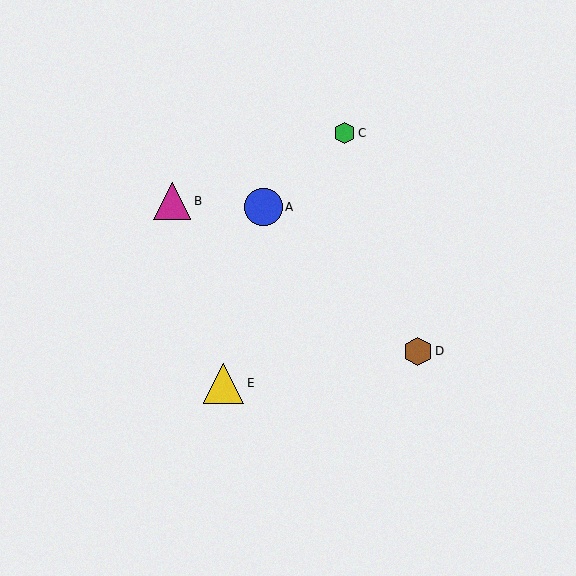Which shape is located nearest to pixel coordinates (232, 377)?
The yellow triangle (labeled E) at (224, 383) is nearest to that location.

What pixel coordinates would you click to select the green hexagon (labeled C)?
Click at (345, 133) to select the green hexagon C.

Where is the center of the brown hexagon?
The center of the brown hexagon is at (418, 351).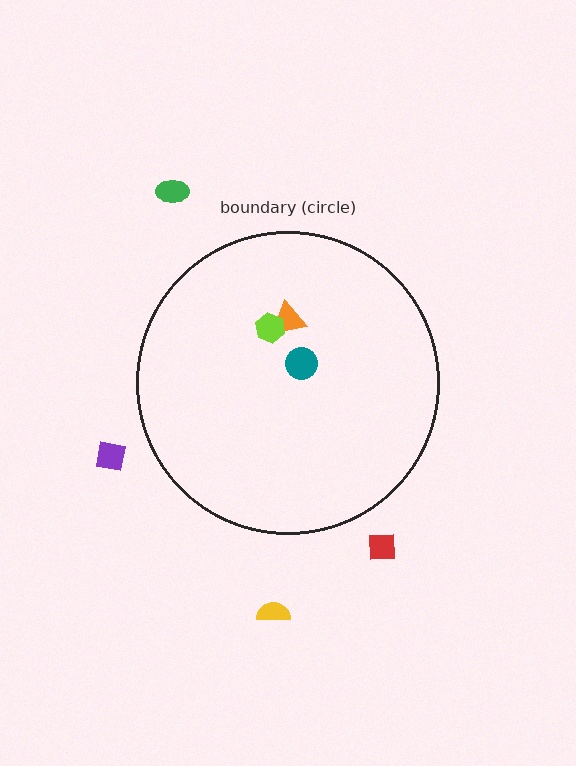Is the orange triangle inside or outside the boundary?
Inside.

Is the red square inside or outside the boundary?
Outside.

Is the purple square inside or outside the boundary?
Outside.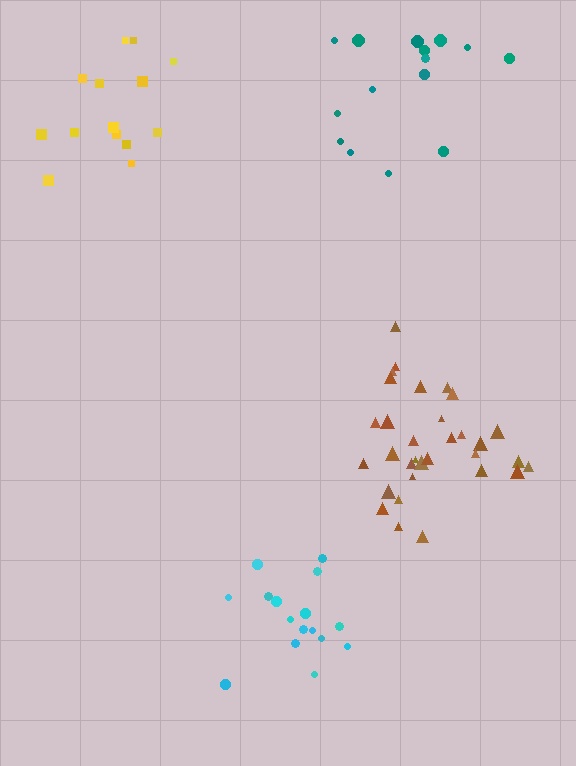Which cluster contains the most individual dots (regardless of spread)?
Brown (32).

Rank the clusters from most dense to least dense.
brown, cyan, yellow, teal.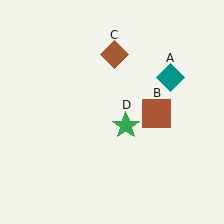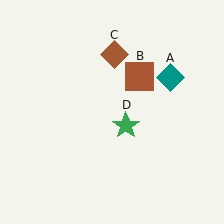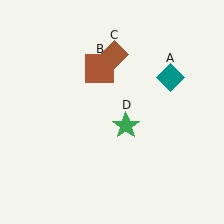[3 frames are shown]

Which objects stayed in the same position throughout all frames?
Teal diamond (object A) and brown diamond (object C) and green star (object D) remained stationary.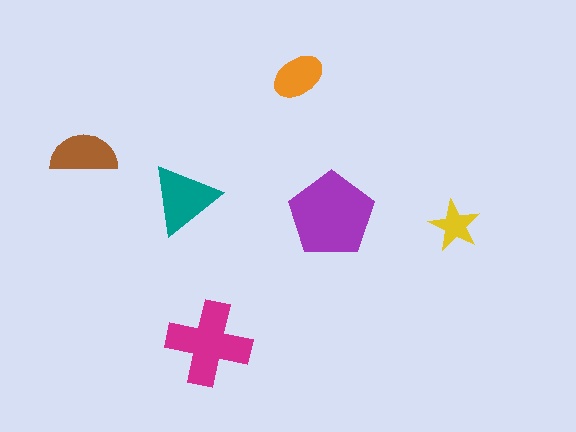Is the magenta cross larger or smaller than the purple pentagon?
Smaller.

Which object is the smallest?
The yellow star.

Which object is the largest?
The purple pentagon.